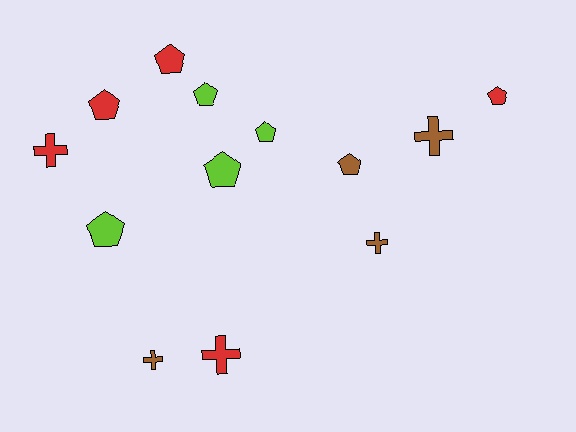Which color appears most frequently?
Red, with 5 objects.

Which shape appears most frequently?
Pentagon, with 8 objects.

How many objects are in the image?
There are 13 objects.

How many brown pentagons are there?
There is 1 brown pentagon.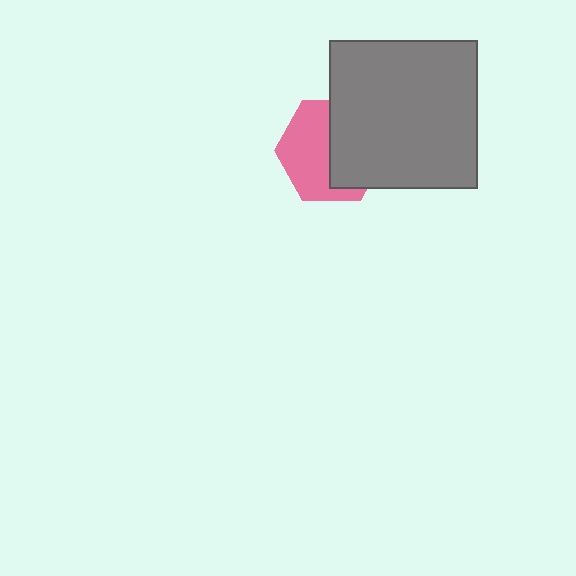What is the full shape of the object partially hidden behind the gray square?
The partially hidden object is a pink hexagon.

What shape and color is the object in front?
The object in front is a gray square.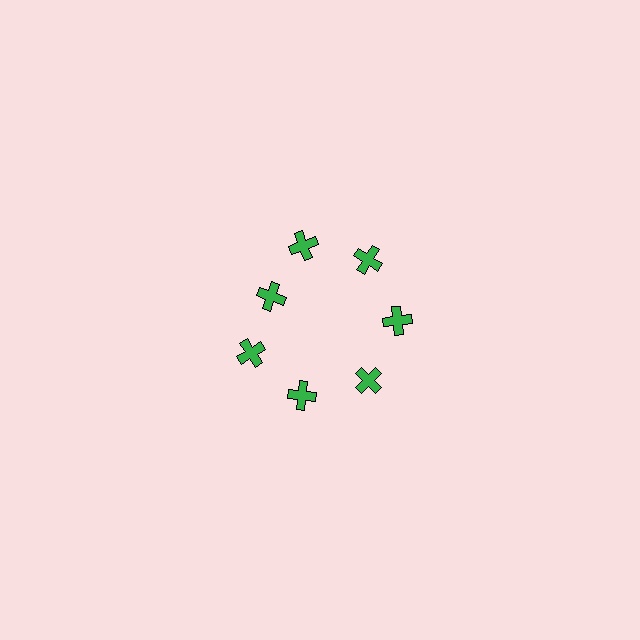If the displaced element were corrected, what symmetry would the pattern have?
It would have 7-fold rotational symmetry — the pattern would map onto itself every 51 degrees.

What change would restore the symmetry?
The symmetry would be restored by moving it outward, back onto the ring so that all 7 crosses sit at equal angles and equal distance from the center.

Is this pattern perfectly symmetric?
No. The 7 green crosses are arranged in a ring, but one element near the 10 o'clock position is pulled inward toward the center, breaking the 7-fold rotational symmetry.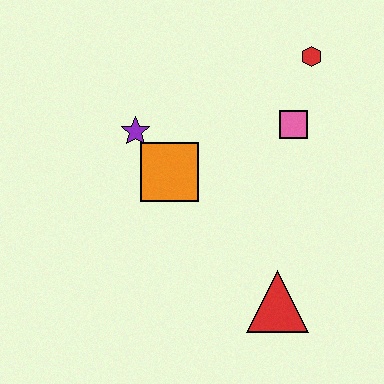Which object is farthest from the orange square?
The red hexagon is farthest from the orange square.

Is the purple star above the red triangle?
Yes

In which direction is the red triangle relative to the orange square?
The red triangle is below the orange square.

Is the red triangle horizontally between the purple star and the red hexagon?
Yes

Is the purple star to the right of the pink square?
No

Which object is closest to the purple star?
The orange square is closest to the purple star.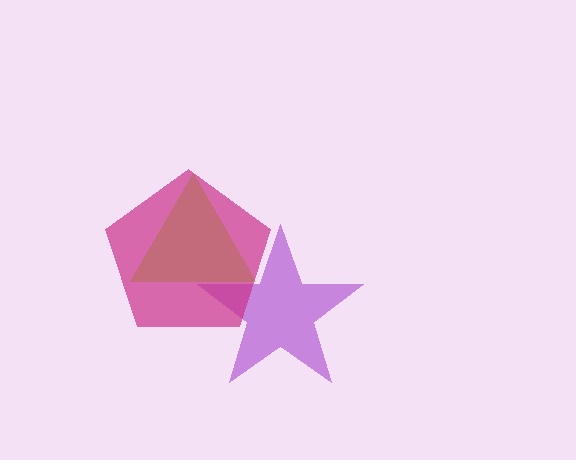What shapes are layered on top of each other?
The layered shapes are: a purple star, a magenta pentagon, a brown triangle.